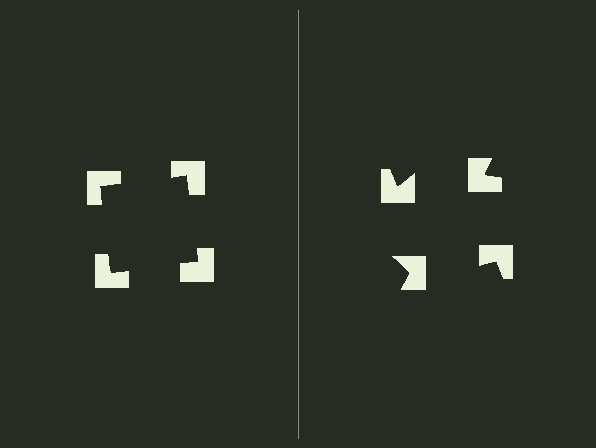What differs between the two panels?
The notched squares are positioned identically on both sides; only the wedge orientations differ. On the left they align to a square; on the right they are misaligned.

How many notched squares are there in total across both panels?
8 — 4 on each side.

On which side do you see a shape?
An illusory square appears on the left side. On the right side the wedge cuts are rotated, so no coherent shape forms.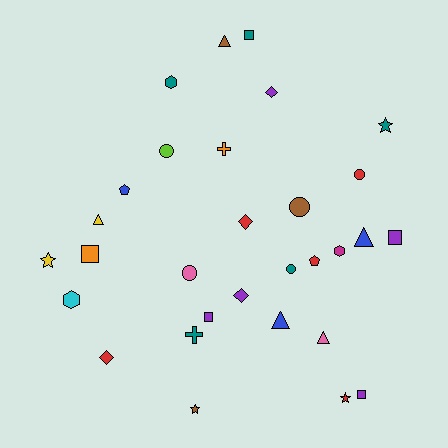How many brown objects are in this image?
There are 3 brown objects.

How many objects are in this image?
There are 30 objects.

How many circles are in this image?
There are 5 circles.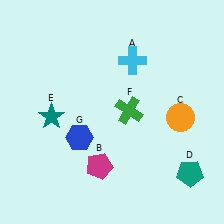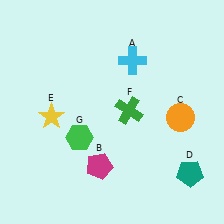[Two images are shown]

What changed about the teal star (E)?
In Image 1, E is teal. In Image 2, it changed to yellow.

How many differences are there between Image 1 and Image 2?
There are 2 differences between the two images.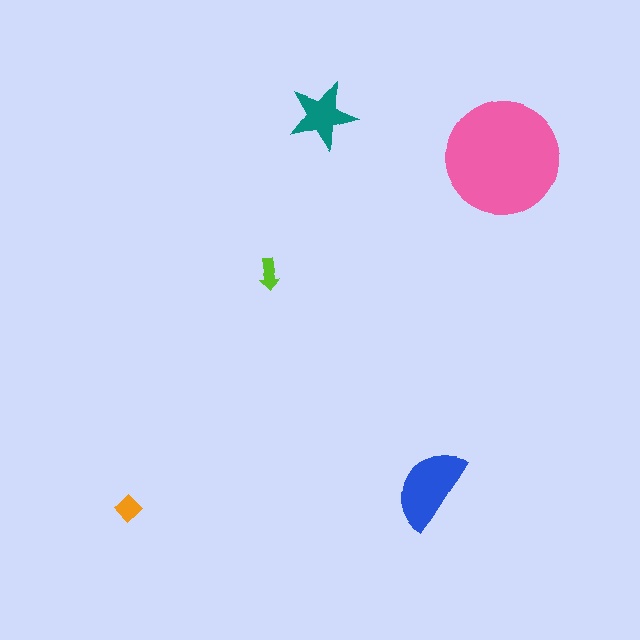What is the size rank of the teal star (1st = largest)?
3rd.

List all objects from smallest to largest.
The lime arrow, the orange diamond, the teal star, the blue semicircle, the pink circle.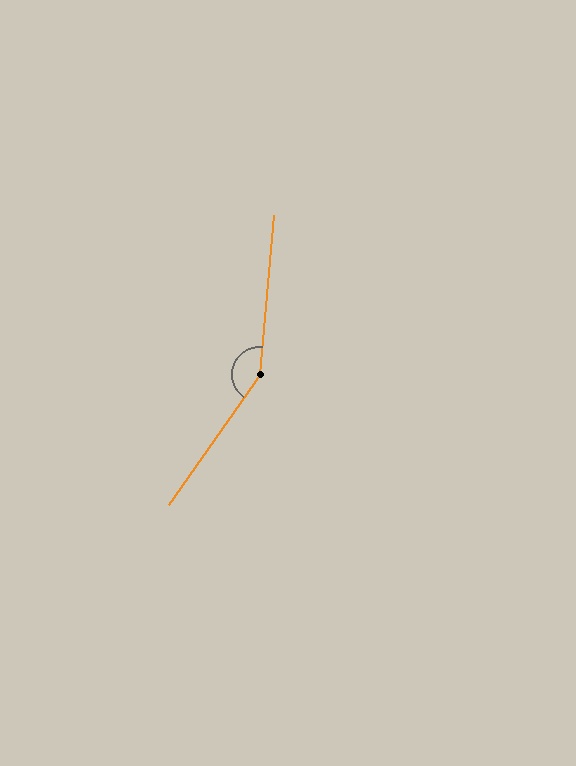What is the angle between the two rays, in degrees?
Approximately 150 degrees.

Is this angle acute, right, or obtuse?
It is obtuse.